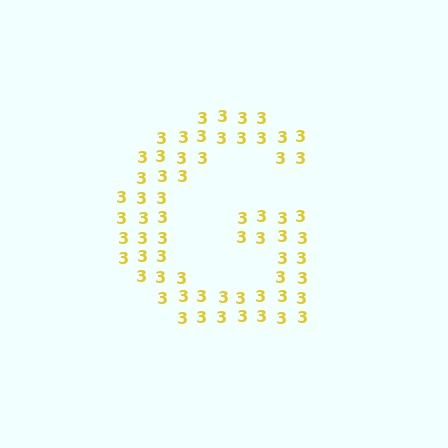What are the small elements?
The small elements are digit 3's.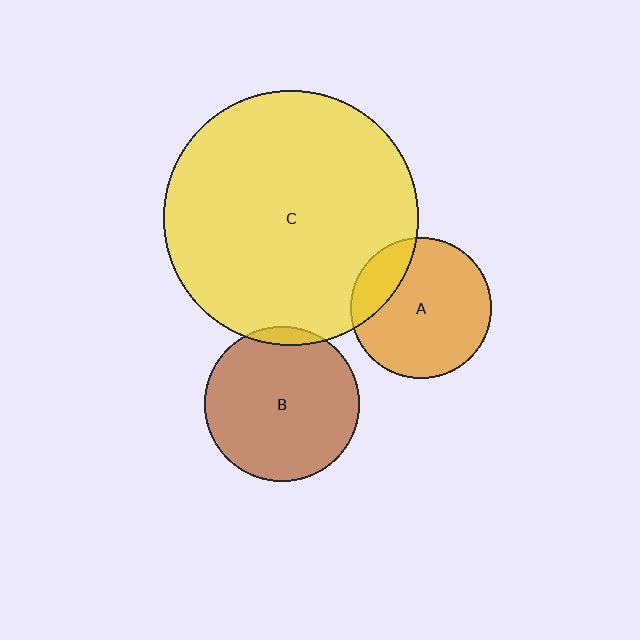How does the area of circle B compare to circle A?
Approximately 1.2 times.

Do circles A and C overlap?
Yes.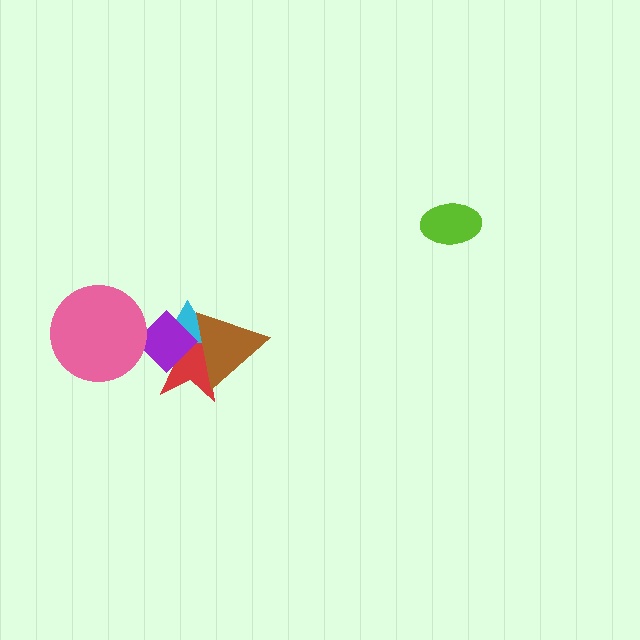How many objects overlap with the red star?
3 objects overlap with the red star.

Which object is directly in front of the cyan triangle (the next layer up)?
The purple diamond is directly in front of the cyan triangle.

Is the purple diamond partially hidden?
Yes, it is partially covered by another shape.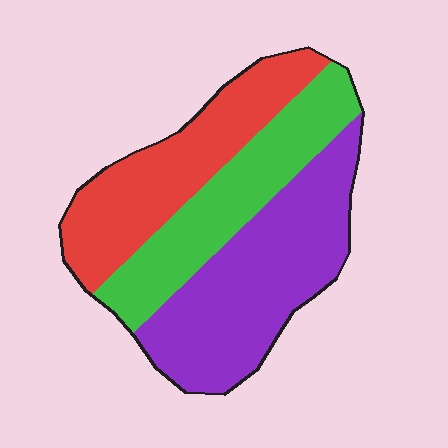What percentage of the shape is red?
Red takes up between a quarter and a half of the shape.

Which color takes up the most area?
Purple, at roughly 40%.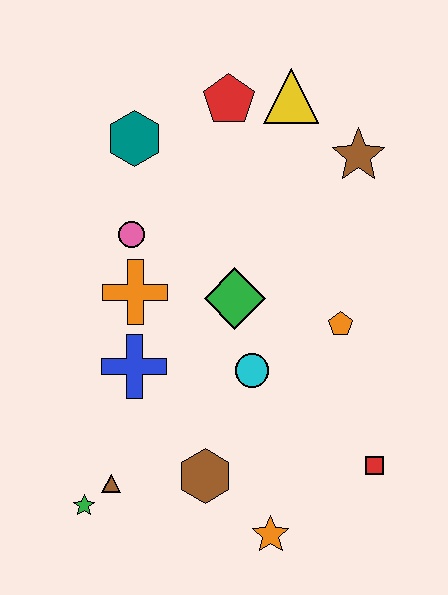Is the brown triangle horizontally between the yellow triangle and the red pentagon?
No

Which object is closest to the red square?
The orange star is closest to the red square.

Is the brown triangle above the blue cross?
No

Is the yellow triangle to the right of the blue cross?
Yes